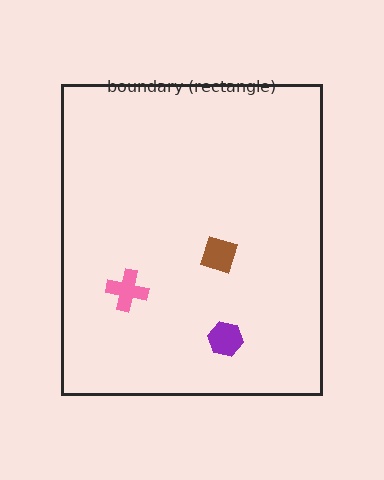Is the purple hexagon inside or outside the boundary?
Inside.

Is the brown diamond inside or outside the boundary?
Inside.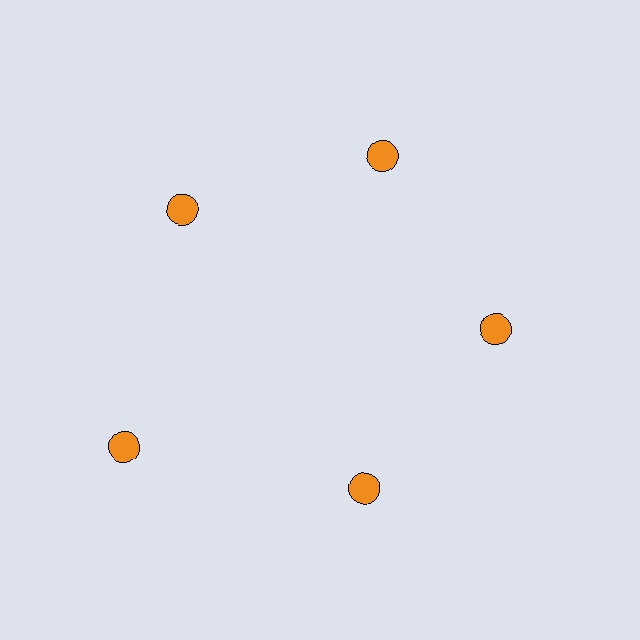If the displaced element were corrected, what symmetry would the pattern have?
It would have 5-fold rotational symmetry — the pattern would map onto itself every 72 degrees.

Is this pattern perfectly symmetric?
No. The 5 orange circles are arranged in a ring, but one element near the 8 o'clock position is pushed outward from the center, breaking the 5-fold rotational symmetry.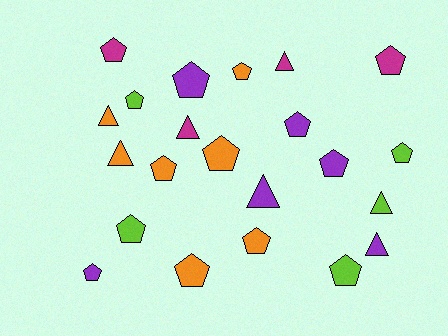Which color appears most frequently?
Orange, with 7 objects.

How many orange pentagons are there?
There are 5 orange pentagons.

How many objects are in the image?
There are 22 objects.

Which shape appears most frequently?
Pentagon, with 15 objects.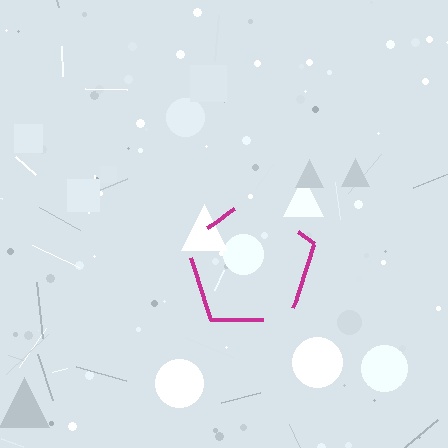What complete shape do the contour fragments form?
The contour fragments form a pentagon.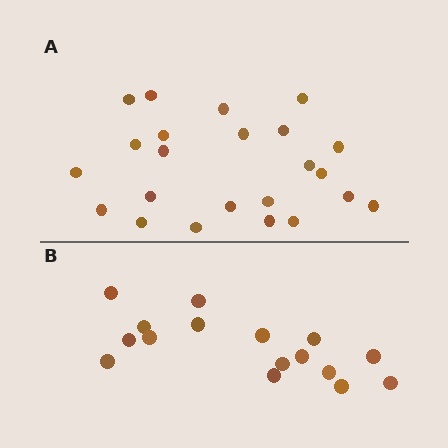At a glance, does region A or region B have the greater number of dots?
Region A (the top region) has more dots.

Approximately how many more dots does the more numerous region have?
Region A has roughly 8 or so more dots than region B.